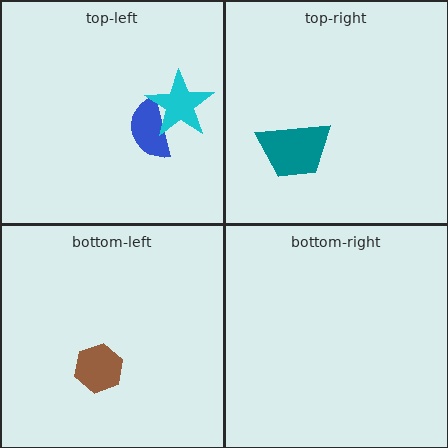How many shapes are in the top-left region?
2.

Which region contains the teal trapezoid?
The top-right region.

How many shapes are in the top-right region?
1.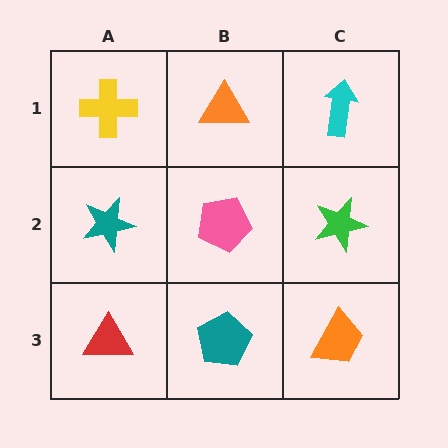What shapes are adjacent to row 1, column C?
A green star (row 2, column C), an orange triangle (row 1, column B).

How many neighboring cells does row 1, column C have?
2.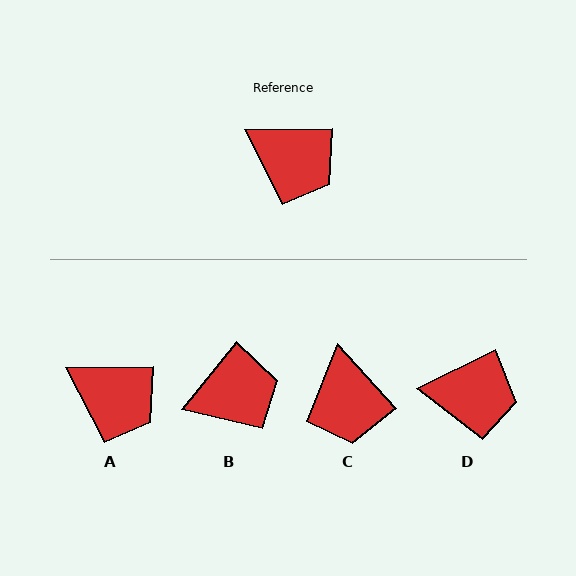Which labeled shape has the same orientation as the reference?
A.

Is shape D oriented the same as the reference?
No, it is off by about 25 degrees.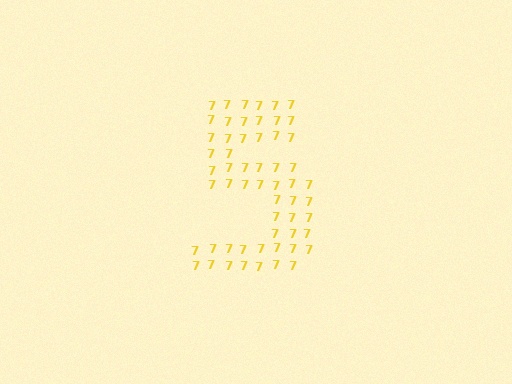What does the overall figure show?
The overall figure shows the digit 5.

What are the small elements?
The small elements are digit 7's.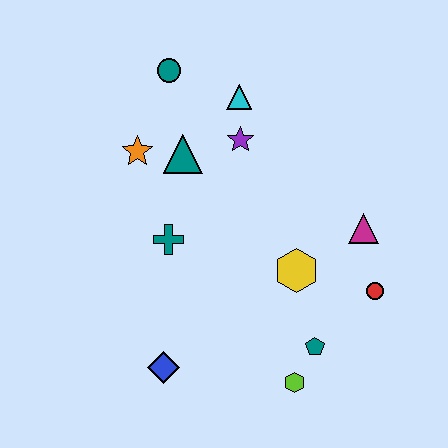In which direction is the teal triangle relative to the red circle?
The teal triangle is to the left of the red circle.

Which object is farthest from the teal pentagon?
The teal circle is farthest from the teal pentagon.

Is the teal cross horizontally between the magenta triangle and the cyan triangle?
No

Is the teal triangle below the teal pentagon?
No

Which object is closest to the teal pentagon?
The lime hexagon is closest to the teal pentagon.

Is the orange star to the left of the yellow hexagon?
Yes